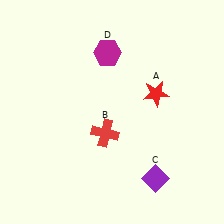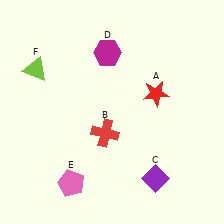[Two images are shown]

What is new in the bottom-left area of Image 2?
A pink pentagon (E) was added in the bottom-left area of Image 2.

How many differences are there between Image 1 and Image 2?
There are 2 differences between the two images.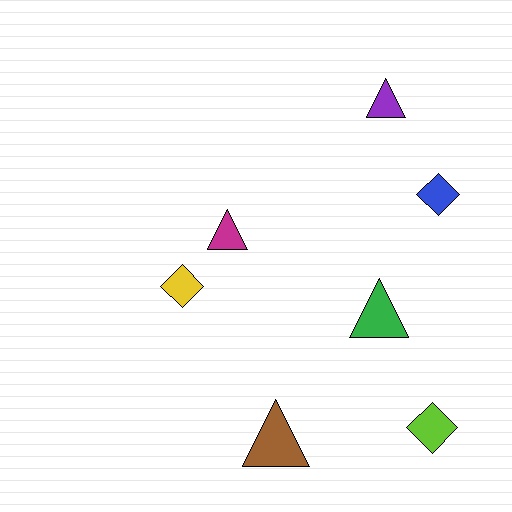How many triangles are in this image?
There are 4 triangles.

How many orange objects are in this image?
There are no orange objects.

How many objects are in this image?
There are 7 objects.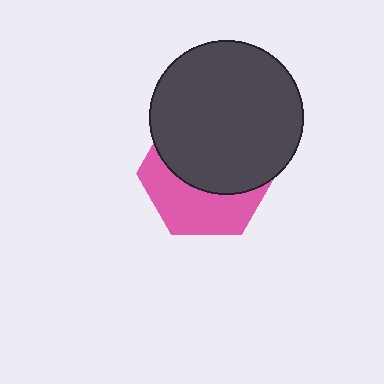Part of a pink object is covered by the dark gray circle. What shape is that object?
It is a hexagon.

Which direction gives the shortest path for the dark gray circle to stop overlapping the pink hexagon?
Moving up gives the shortest separation.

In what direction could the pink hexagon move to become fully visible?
The pink hexagon could move down. That would shift it out from behind the dark gray circle entirely.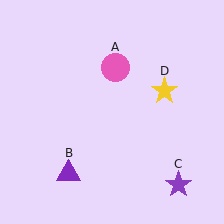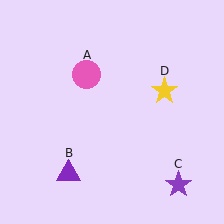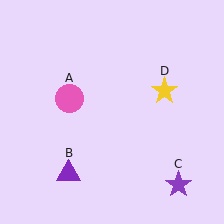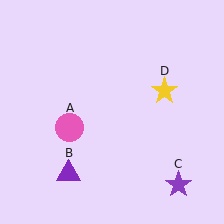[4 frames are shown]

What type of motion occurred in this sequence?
The pink circle (object A) rotated counterclockwise around the center of the scene.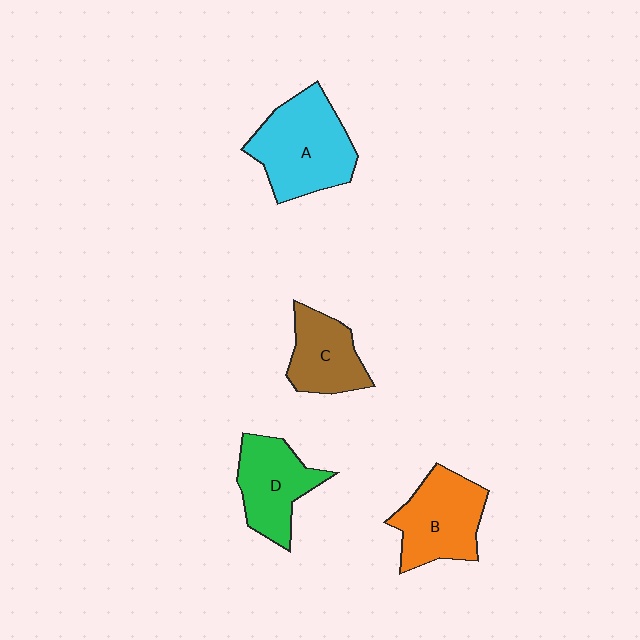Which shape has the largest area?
Shape A (cyan).